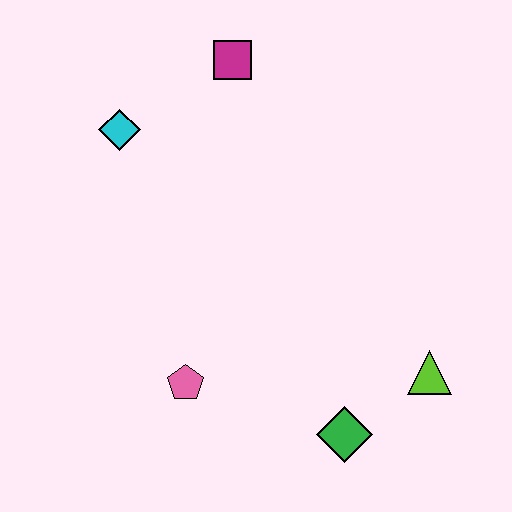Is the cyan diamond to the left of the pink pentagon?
Yes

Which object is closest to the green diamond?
The lime triangle is closest to the green diamond.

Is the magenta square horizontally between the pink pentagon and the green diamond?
Yes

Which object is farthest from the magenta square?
The green diamond is farthest from the magenta square.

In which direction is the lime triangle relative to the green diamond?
The lime triangle is to the right of the green diamond.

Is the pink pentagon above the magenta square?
No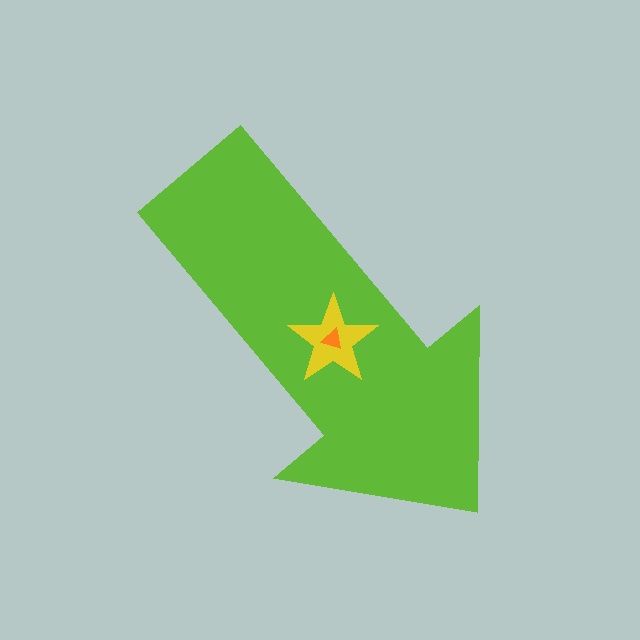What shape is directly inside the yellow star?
The orange triangle.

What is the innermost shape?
The orange triangle.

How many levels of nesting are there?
3.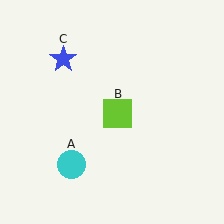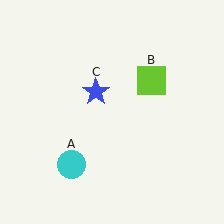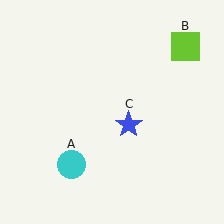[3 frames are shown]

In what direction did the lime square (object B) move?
The lime square (object B) moved up and to the right.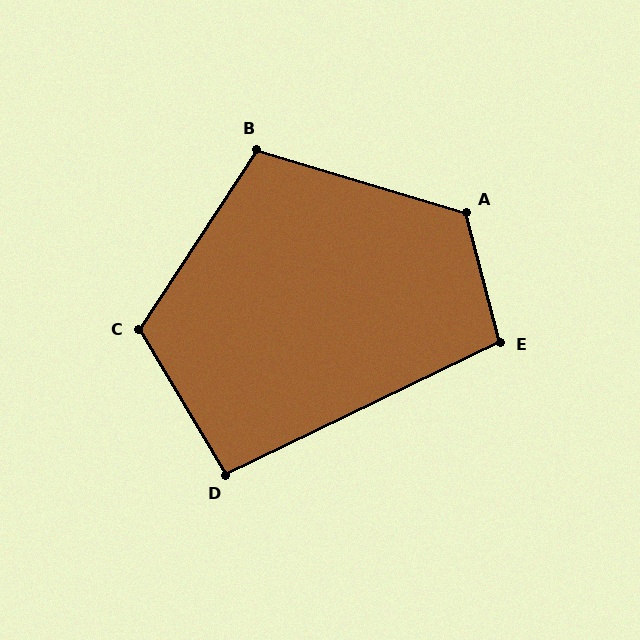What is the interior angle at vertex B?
Approximately 107 degrees (obtuse).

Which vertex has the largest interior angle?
A, at approximately 121 degrees.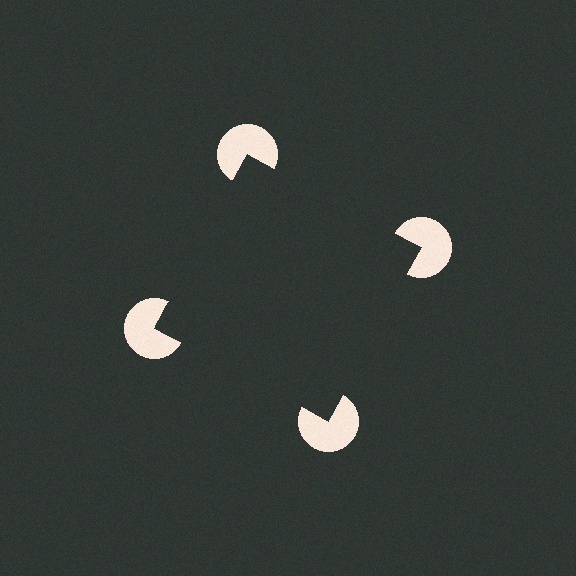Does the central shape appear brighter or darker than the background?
It typically appears slightly darker than the background, even though no actual brightness change is drawn.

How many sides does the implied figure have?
4 sides.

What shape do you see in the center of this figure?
An illusory square — its edges are inferred from the aligned wedge cuts in the pac-man discs, not physically drawn.